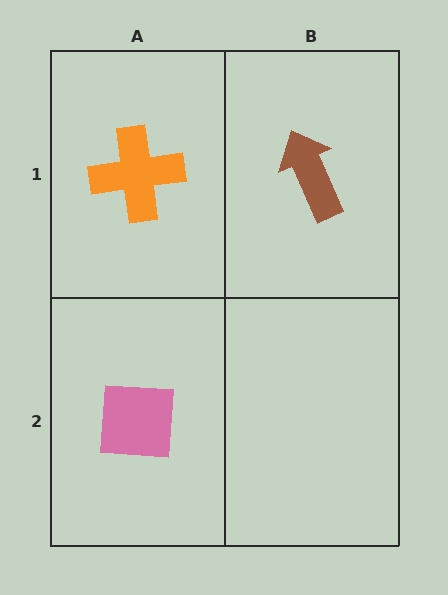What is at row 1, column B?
A brown arrow.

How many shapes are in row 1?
2 shapes.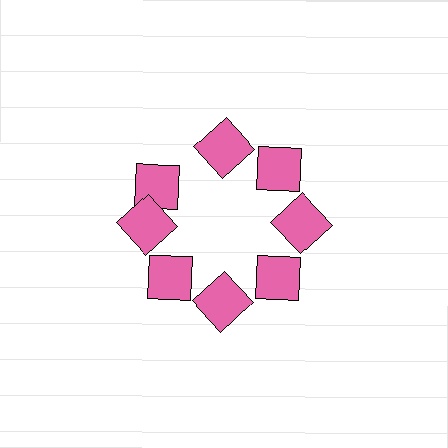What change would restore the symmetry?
The symmetry would be restored by rotating it back into even spacing with its neighbors so that all 8 squares sit at equal angles and equal distance from the center.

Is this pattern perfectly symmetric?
No. The 8 pink squares are arranged in a ring, but one element near the 10 o'clock position is rotated out of alignment along the ring, breaking the 8-fold rotational symmetry.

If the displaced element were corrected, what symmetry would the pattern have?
It would have 8-fold rotational symmetry — the pattern would map onto itself every 45 degrees.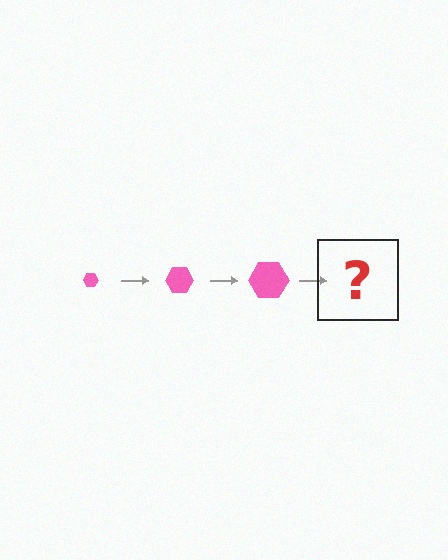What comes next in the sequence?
The next element should be a pink hexagon, larger than the previous one.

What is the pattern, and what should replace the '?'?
The pattern is that the hexagon gets progressively larger each step. The '?' should be a pink hexagon, larger than the previous one.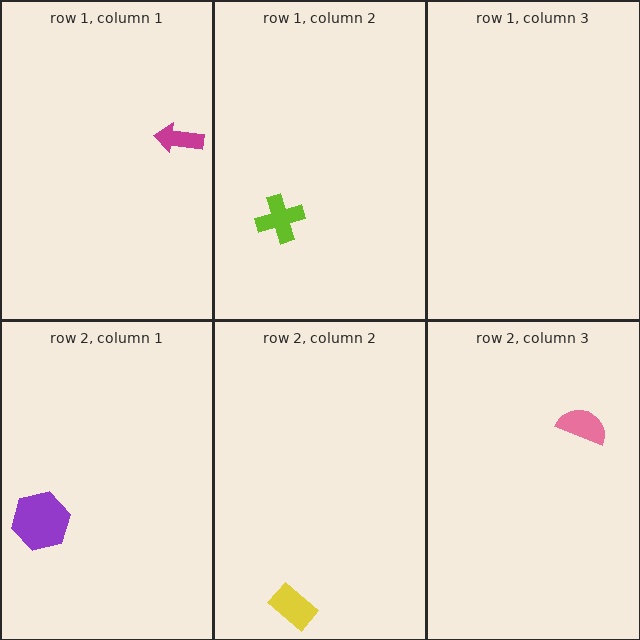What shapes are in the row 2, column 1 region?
The purple hexagon.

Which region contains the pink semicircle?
The row 2, column 3 region.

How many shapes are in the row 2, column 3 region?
1.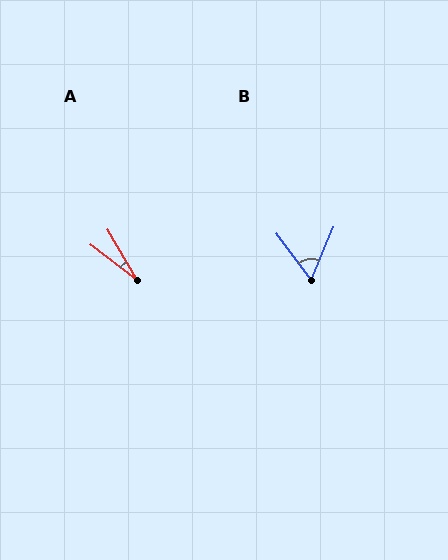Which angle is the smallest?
A, at approximately 22 degrees.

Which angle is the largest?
B, at approximately 59 degrees.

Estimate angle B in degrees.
Approximately 59 degrees.